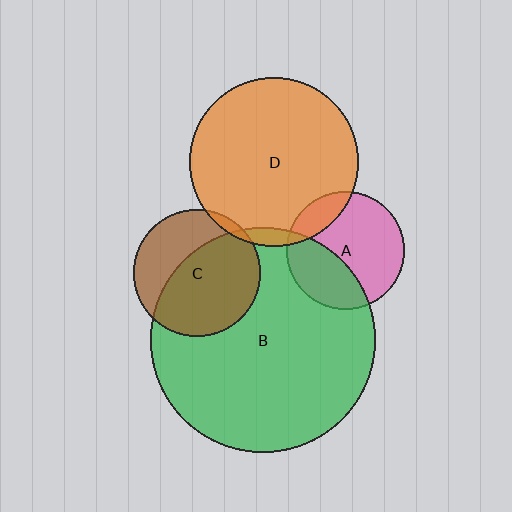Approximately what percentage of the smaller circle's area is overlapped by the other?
Approximately 35%.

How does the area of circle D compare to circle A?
Approximately 2.1 times.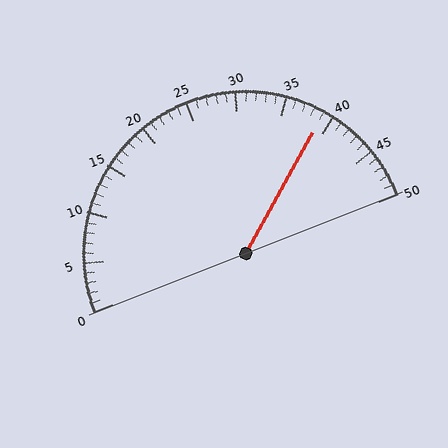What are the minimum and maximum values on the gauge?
The gauge ranges from 0 to 50.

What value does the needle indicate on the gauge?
The needle indicates approximately 39.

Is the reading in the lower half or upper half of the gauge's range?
The reading is in the upper half of the range (0 to 50).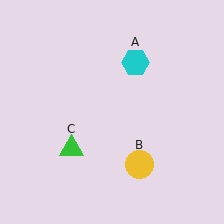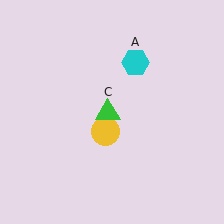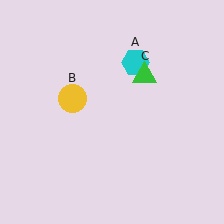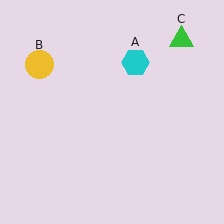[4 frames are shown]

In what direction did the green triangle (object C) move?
The green triangle (object C) moved up and to the right.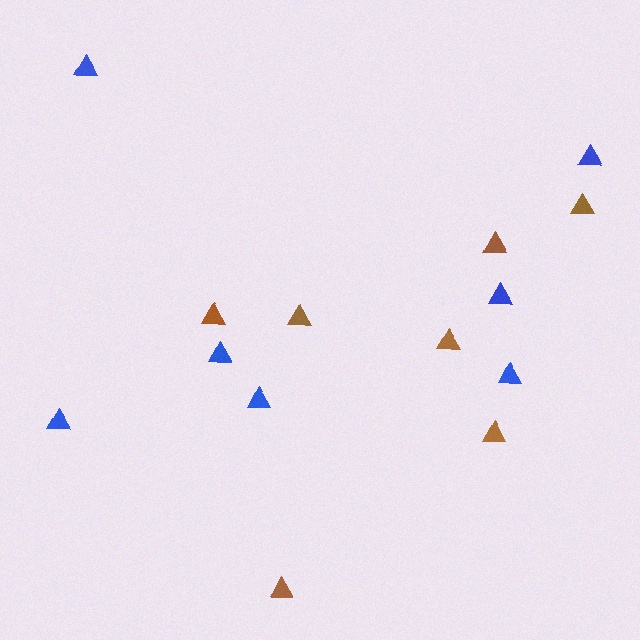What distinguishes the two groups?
There are 2 groups: one group of brown triangles (7) and one group of blue triangles (7).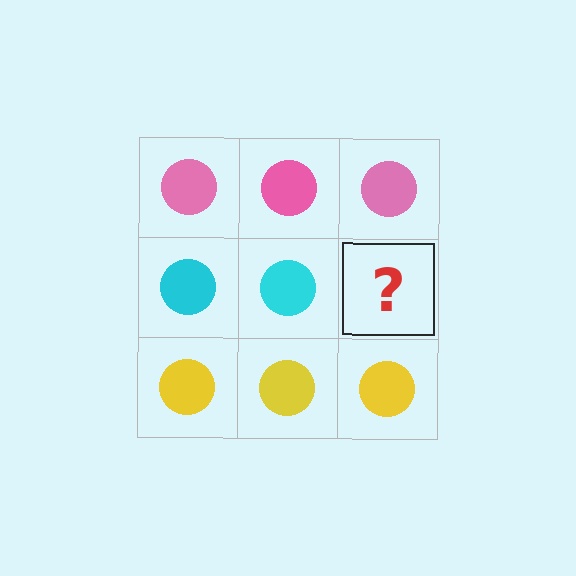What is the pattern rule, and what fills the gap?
The rule is that each row has a consistent color. The gap should be filled with a cyan circle.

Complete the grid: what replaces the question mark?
The question mark should be replaced with a cyan circle.